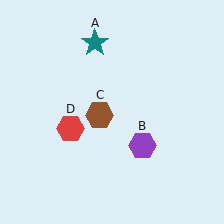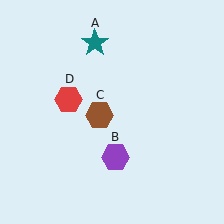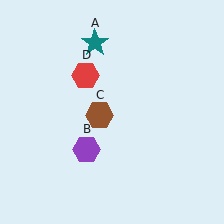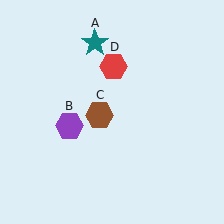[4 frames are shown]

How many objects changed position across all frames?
2 objects changed position: purple hexagon (object B), red hexagon (object D).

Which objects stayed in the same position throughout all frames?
Teal star (object A) and brown hexagon (object C) remained stationary.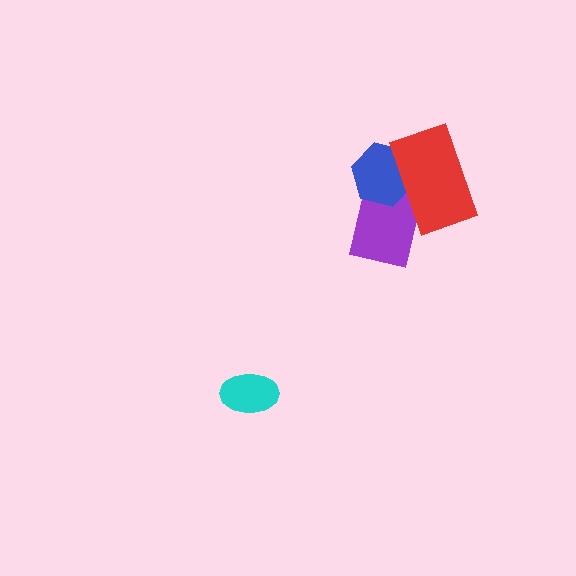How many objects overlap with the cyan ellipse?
0 objects overlap with the cyan ellipse.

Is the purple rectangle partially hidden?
Yes, it is partially covered by another shape.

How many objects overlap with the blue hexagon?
2 objects overlap with the blue hexagon.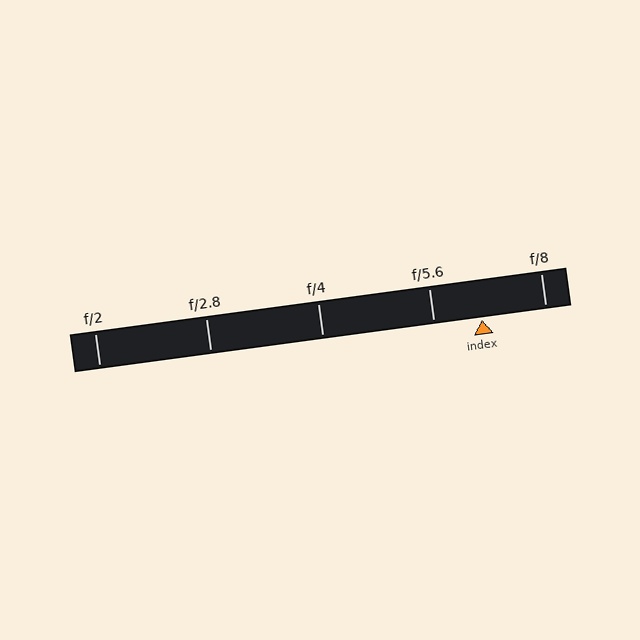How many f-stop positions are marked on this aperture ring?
There are 5 f-stop positions marked.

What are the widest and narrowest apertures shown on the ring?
The widest aperture shown is f/2 and the narrowest is f/8.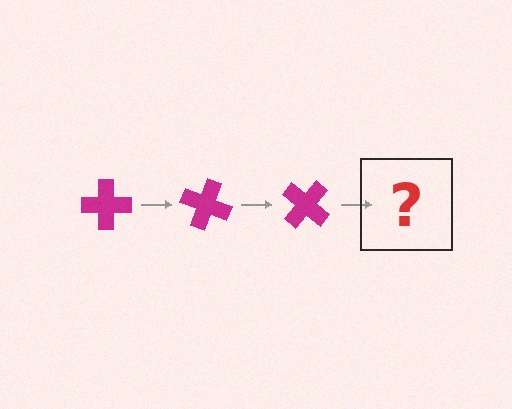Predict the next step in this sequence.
The next step is a magenta cross rotated 60 degrees.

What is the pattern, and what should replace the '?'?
The pattern is that the cross rotates 20 degrees each step. The '?' should be a magenta cross rotated 60 degrees.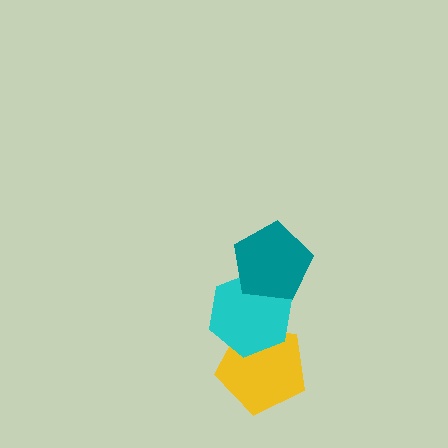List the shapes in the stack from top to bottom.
From top to bottom: the teal pentagon, the cyan hexagon, the yellow pentagon.